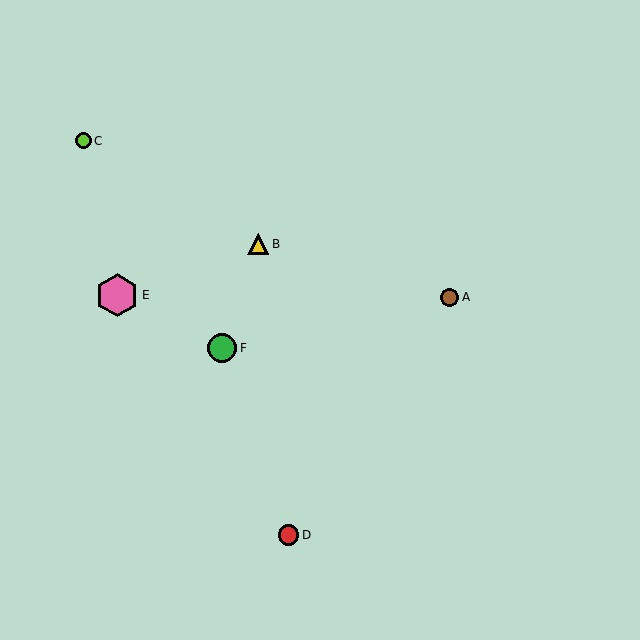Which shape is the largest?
The pink hexagon (labeled E) is the largest.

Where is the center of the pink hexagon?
The center of the pink hexagon is at (117, 295).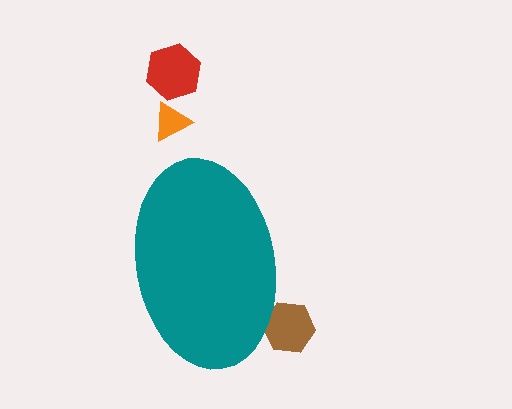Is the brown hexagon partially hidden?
Yes, the brown hexagon is partially hidden behind the teal ellipse.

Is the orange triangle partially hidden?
No, the orange triangle is fully visible.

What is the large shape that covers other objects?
A teal ellipse.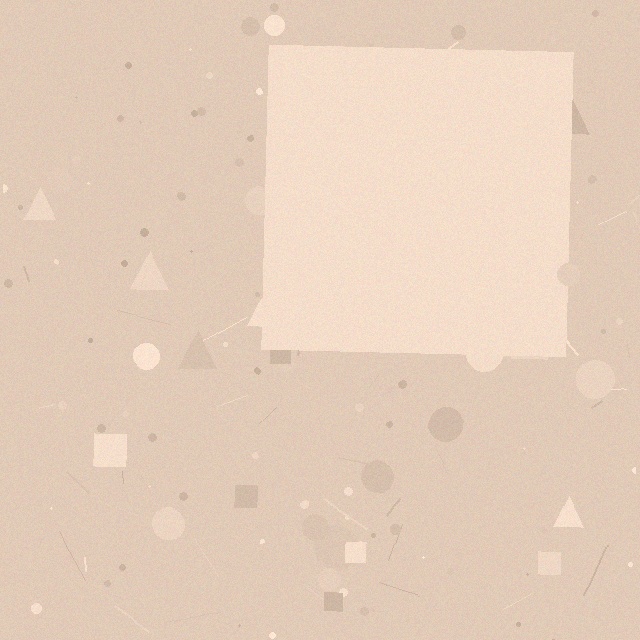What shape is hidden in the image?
A square is hidden in the image.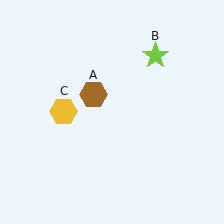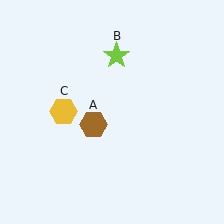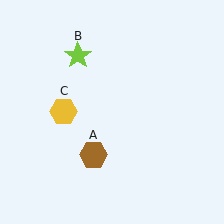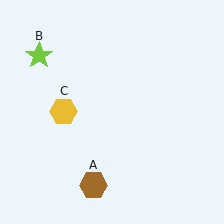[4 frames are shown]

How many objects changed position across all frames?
2 objects changed position: brown hexagon (object A), lime star (object B).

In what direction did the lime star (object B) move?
The lime star (object B) moved left.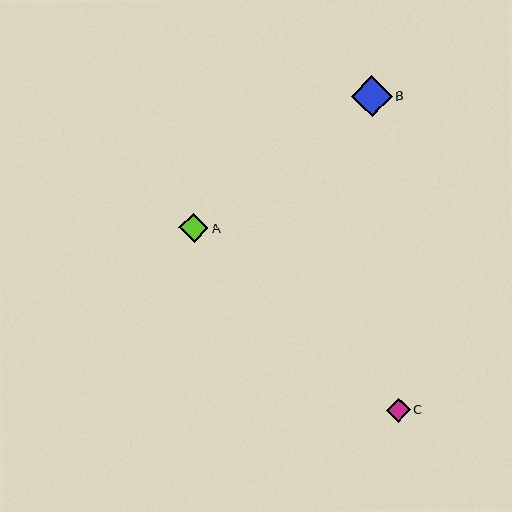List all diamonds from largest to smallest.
From largest to smallest: B, A, C.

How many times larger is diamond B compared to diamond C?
Diamond B is approximately 1.7 times the size of diamond C.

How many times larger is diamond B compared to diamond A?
Diamond B is approximately 1.4 times the size of diamond A.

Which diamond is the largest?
Diamond B is the largest with a size of approximately 40 pixels.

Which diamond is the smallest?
Diamond C is the smallest with a size of approximately 24 pixels.